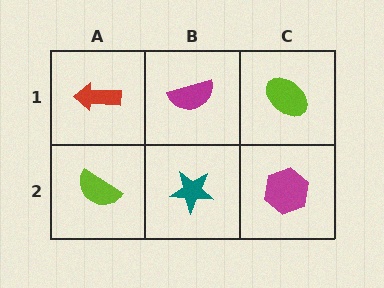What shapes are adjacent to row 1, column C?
A magenta hexagon (row 2, column C), a magenta semicircle (row 1, column B).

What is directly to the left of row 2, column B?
A lime semicircle.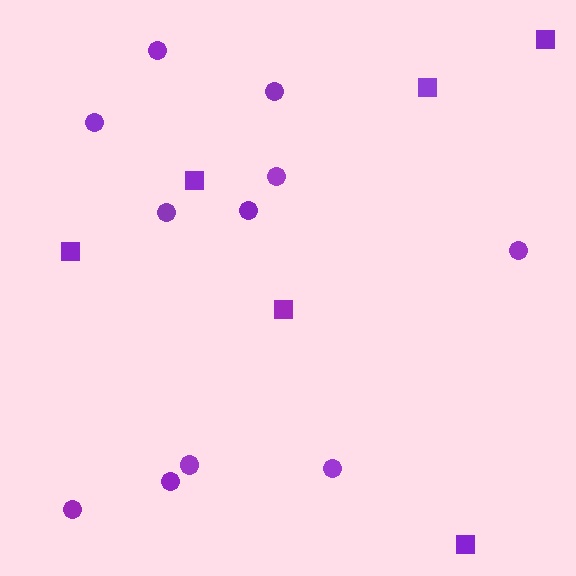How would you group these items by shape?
There are 2 groups: one group of circles (11) and one group of squares (6).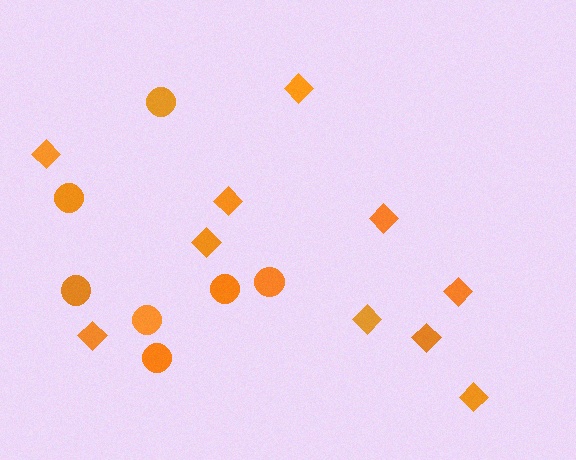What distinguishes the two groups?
There are 2 groups: one group of diamonds (10) and one group of circles (7).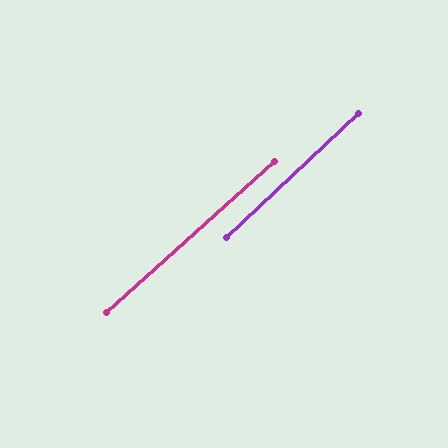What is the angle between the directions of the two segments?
Approximately 1 degree.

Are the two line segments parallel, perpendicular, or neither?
Parallel — their directions differ by only 1.1°.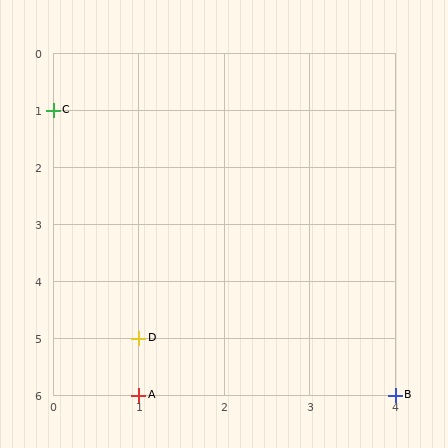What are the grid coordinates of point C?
Point C is at grid coordinates (0, 1).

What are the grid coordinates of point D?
Point D is at grid coordinates (1, 5).